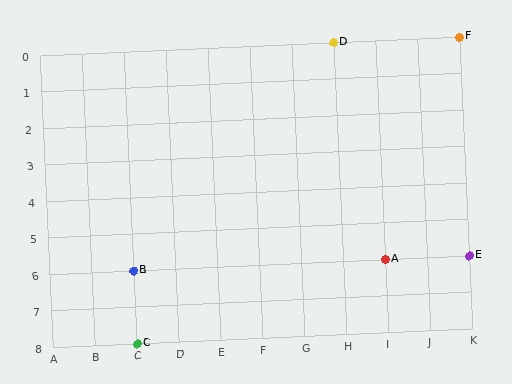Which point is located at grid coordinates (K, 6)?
Point E is at (K, 6).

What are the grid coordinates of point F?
Point F is at grid coordinates (K, 0).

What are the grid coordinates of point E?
Point E is at grid coordinates (K, 6).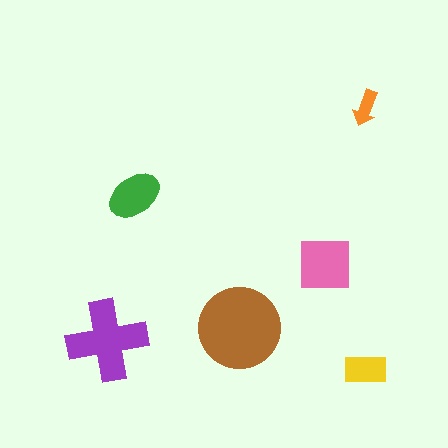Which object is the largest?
The brown circle.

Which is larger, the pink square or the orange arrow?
The pink square.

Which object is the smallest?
The orange arrow.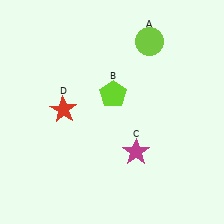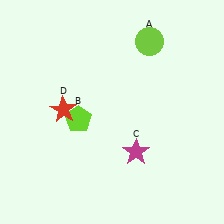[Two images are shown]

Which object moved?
The lime pentagon (B) moved left.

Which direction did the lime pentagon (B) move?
The lime pentagon (B) moved left.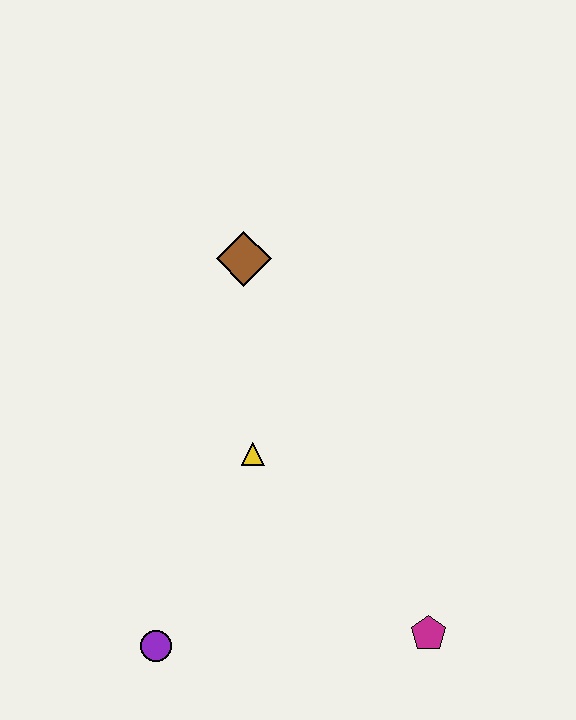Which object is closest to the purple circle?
The yellow triangle is closest to the purple circle.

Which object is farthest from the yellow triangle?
The magenta pentagon is farthest from the yellow triangle.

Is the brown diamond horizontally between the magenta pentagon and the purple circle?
Yes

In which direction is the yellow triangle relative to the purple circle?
The yellow triangle is above the purple circle.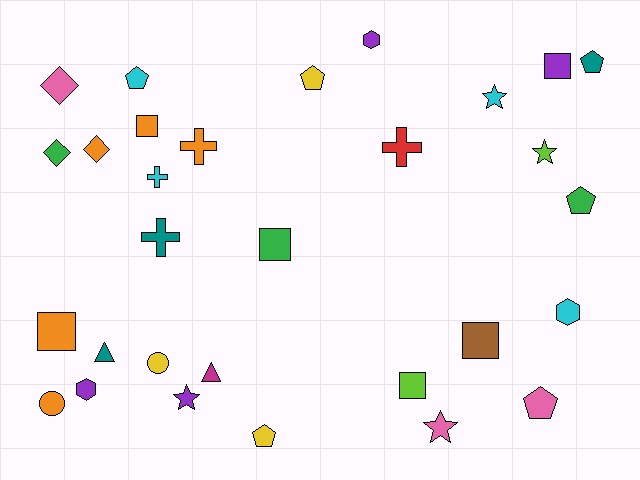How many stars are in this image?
There are 4 stars.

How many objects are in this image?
There are 30 objects.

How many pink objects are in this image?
There are 3 pink objects.